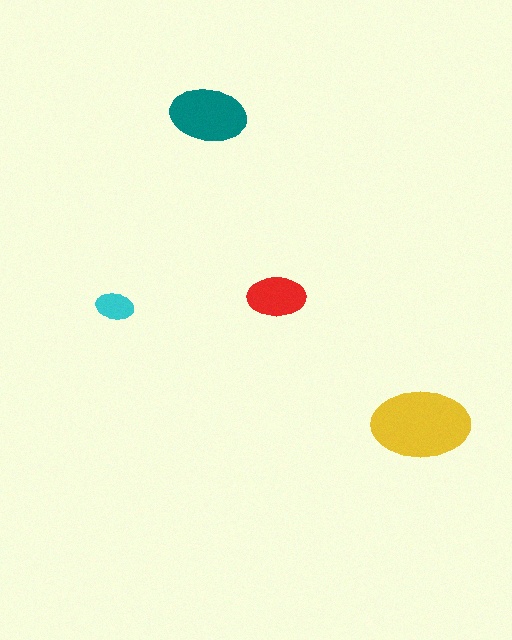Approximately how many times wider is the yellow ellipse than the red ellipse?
About 1.5 times wider.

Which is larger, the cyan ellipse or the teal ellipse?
The teal one.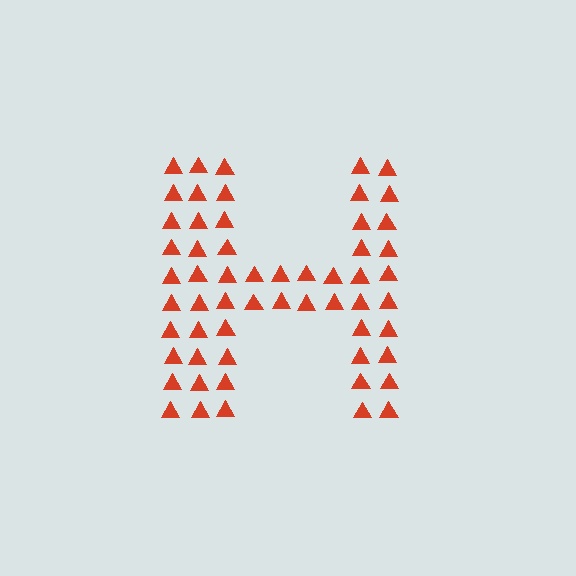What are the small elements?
The small elements are triangles.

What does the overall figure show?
The overall figure shows the letter H.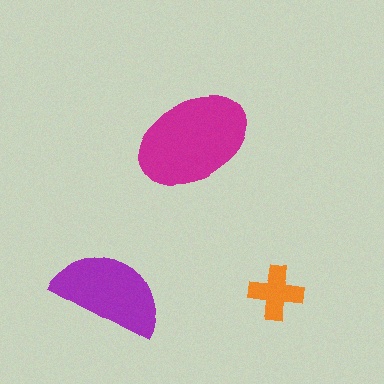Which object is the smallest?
The orange cross.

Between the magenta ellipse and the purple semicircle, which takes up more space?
The magenta ellipse.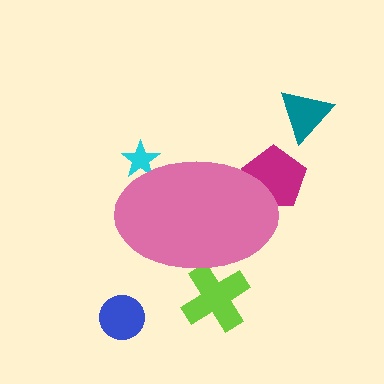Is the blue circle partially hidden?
No, the blue circle is fully visible.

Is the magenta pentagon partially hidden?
Yes, the magenta pentagon is partially hidden behind the pink ellipse.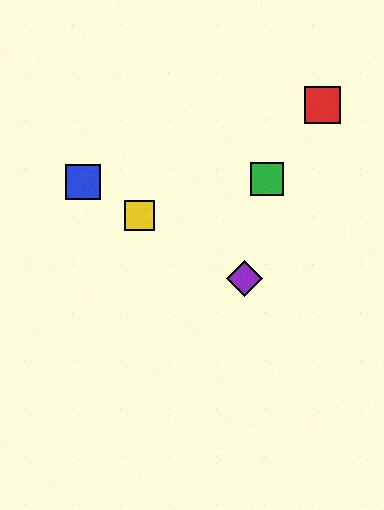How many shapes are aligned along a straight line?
3 shapes (the blue square, the yellow square, the purple diamond) are aligned along a straight line.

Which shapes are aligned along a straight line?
The blue square, the yellow square, the purple diamond are aligned along a straight line.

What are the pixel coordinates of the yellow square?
The yellow square is at (139, 215).